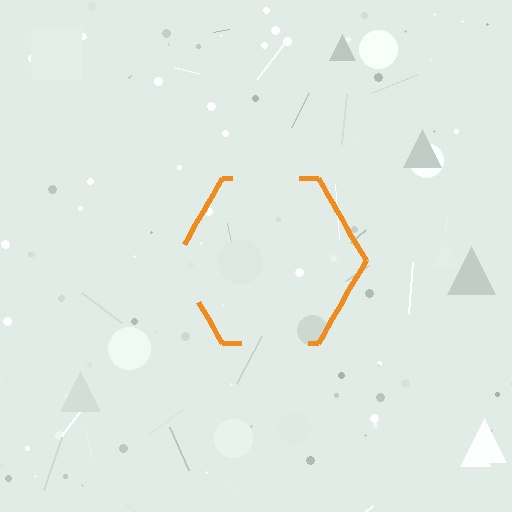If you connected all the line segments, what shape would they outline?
They would outline a hexagon.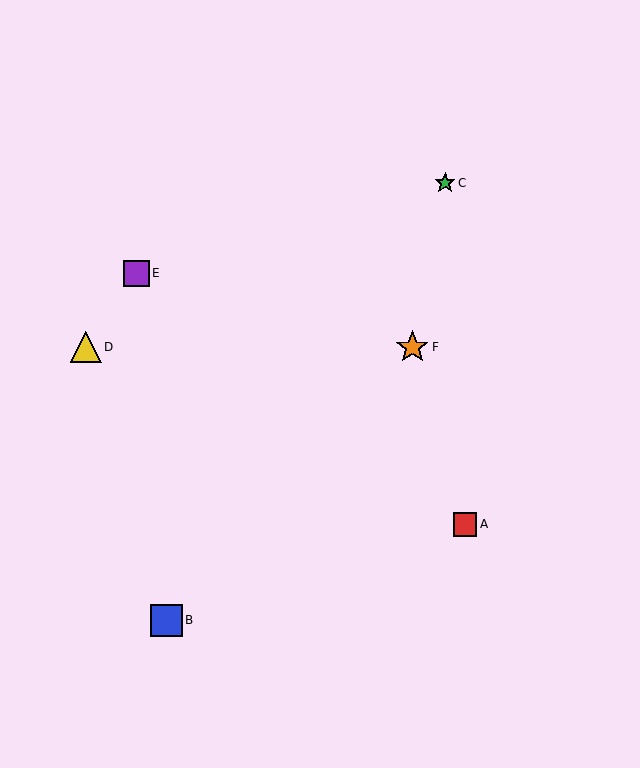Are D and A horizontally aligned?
No, D is at y≈347 and A is at y≈524.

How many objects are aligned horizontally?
2 objects (D, F) are aligned horizontally.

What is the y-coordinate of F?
Object F is at y≈347.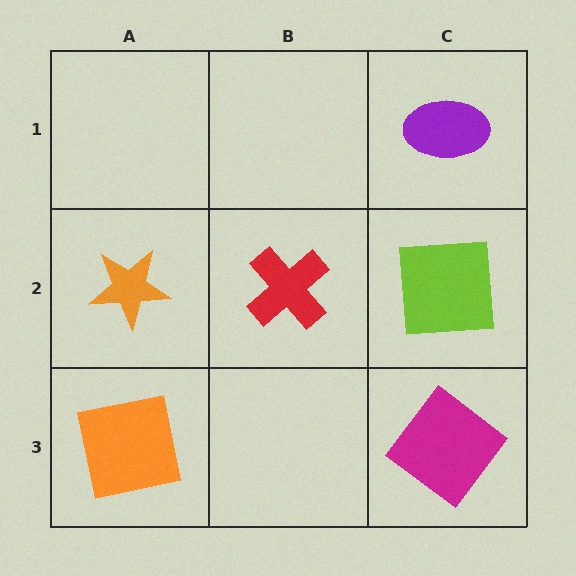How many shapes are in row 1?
1 shape.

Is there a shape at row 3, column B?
No, that cell is empty.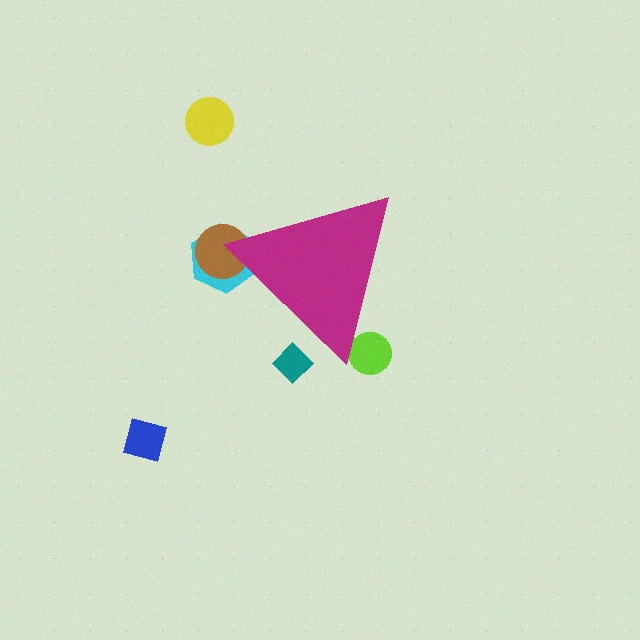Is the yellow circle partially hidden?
No, the yellow circle is fully visible.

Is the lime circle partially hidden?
Yes, the lime circle is partially hidden behind the magenta triangle.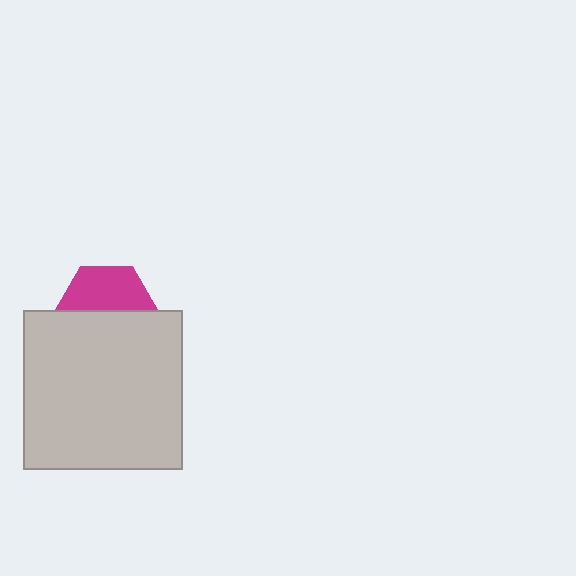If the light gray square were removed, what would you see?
You would see the complete magenta hexagon.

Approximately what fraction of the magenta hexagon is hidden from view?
Roughly 53% of the magenta hexagon is hidden behind the light gray square.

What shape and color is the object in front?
The object in front is a light gray square.